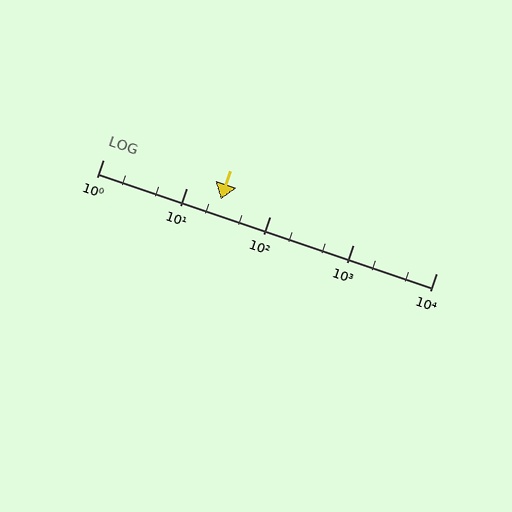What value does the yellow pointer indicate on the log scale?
The pointer indicates approximately 26.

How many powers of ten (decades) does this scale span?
The scale spans 4 decades, from 1 to 10000.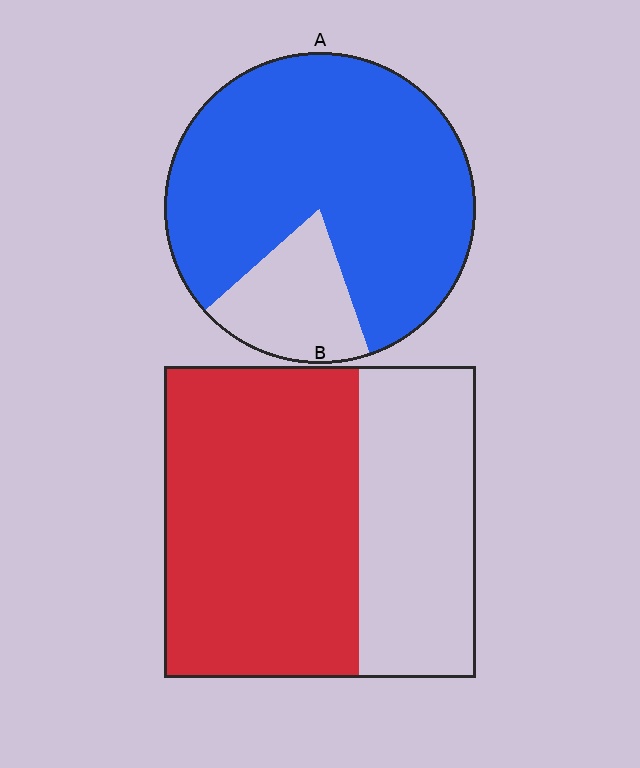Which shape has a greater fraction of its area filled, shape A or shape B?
Shape A.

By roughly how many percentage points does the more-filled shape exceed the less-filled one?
By roughly 20 percentage points (A over B).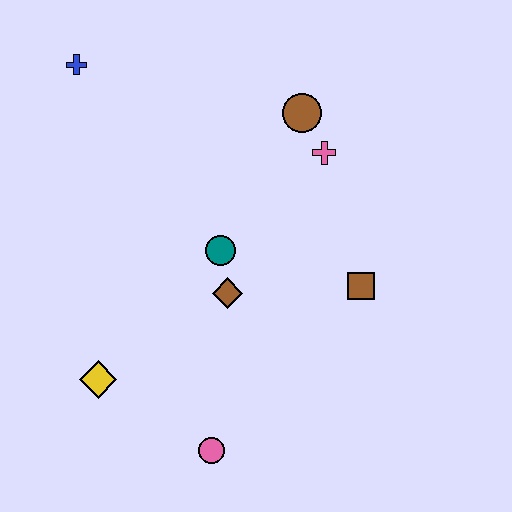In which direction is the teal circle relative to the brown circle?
The teal circle is below the brown circle.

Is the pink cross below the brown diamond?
No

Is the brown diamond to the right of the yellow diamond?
Yes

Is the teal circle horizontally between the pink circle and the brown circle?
Yes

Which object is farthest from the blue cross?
The pink circle is farthest from the blue cross.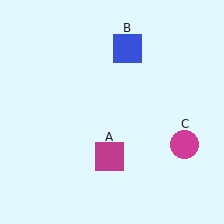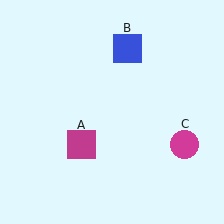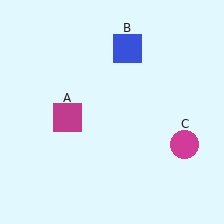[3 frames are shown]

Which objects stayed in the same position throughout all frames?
Blue square (object B) and magenta circle (object C) remained stationary.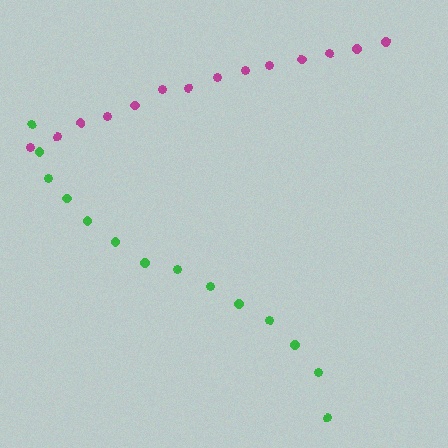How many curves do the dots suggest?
There are 2 distinct paths.